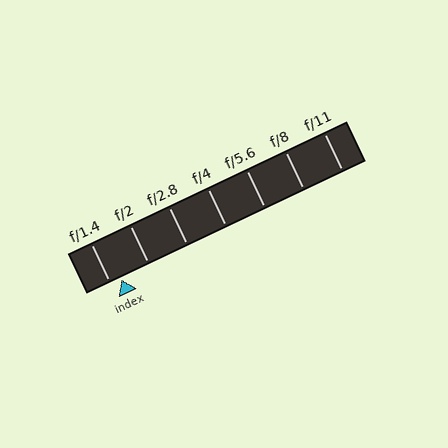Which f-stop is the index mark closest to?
The index mark is closest to f/1.4.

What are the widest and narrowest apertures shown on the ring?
The widest aperture shown is f/1.4 and the narrowest is f/11.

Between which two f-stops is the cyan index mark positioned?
The index mark is between f/1.4 and f/2.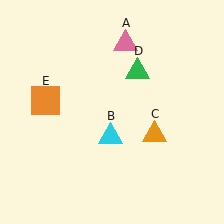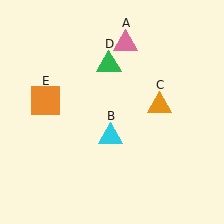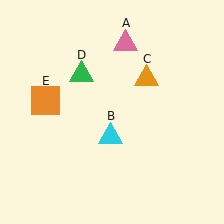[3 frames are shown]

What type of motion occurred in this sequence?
The orange triangle (object C), green triangle (object D) rotated counterclockwise around the center of the scene.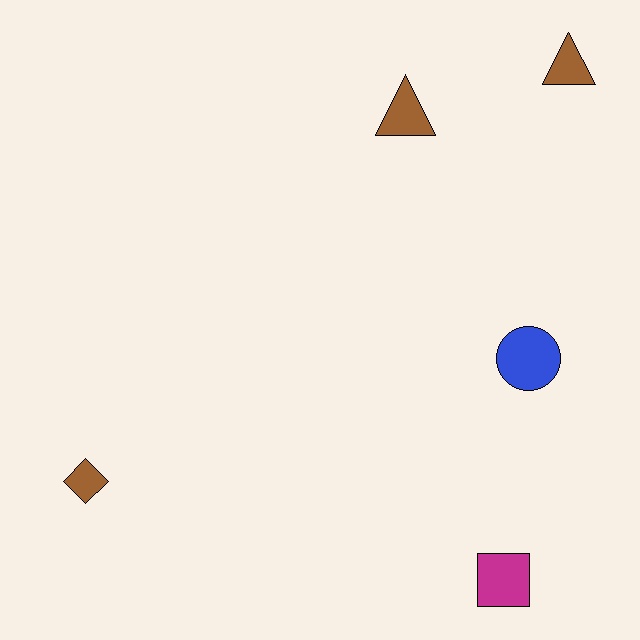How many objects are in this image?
There are 5 objects.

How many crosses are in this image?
There are no crosses.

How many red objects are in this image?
There are no red objects.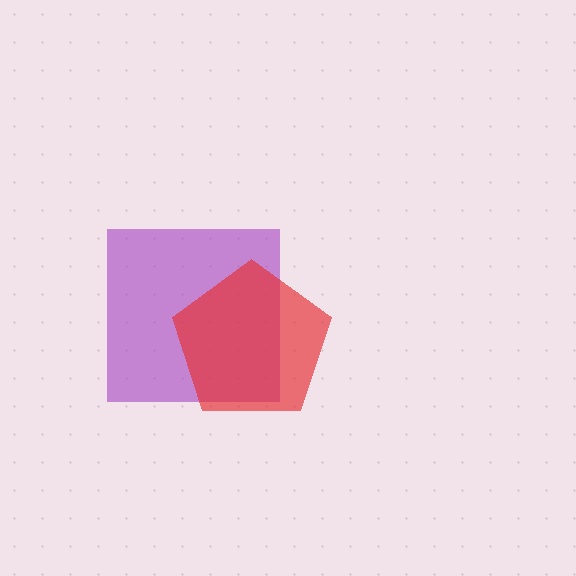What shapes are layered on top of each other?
The layered shapes are: a purple square, a red pentagon.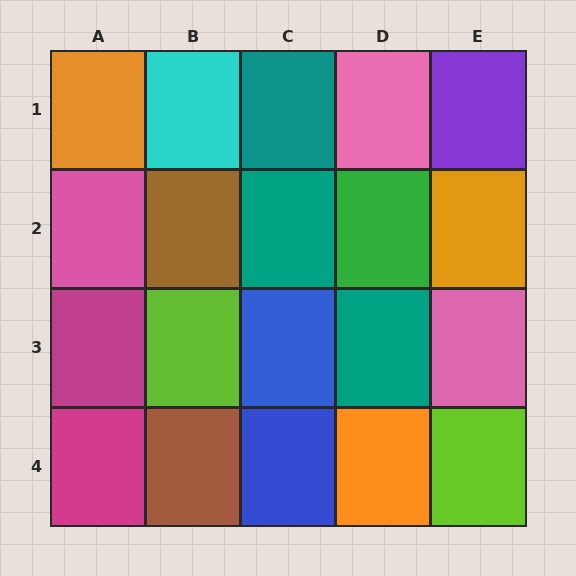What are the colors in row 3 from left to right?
Magenta, lime, blue, teal, pink.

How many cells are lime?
2 cells are lime.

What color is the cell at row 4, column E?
Lime.